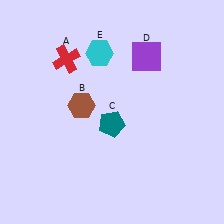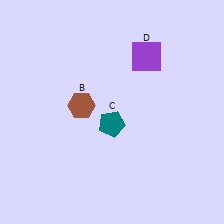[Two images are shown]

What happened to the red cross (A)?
The red cross (A) was removed in Image 2. It was in the top-left area of Image 1.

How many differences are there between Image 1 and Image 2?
There are 2 differences between the two images.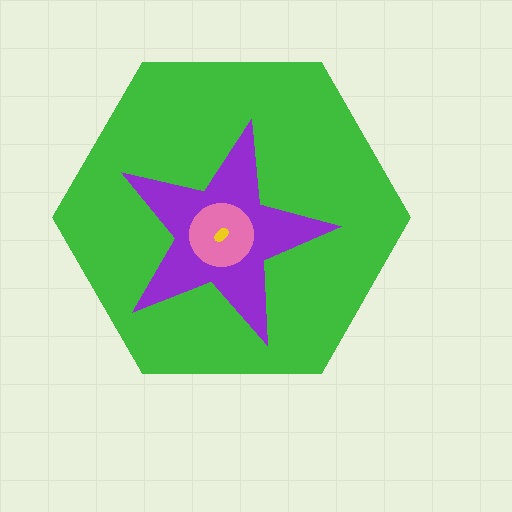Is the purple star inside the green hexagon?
Yes.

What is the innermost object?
The yellow ellipse.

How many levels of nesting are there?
4.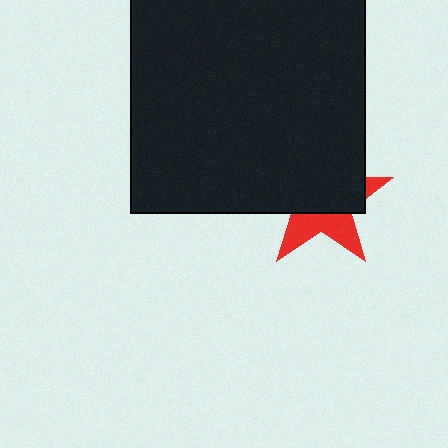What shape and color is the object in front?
The object in front is a black square.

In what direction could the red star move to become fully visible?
The red star could move down. That would shift it out from behind the black square entirely.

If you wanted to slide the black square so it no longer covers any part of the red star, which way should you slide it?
Slide it up — that is the most direct way to separate the two shapes.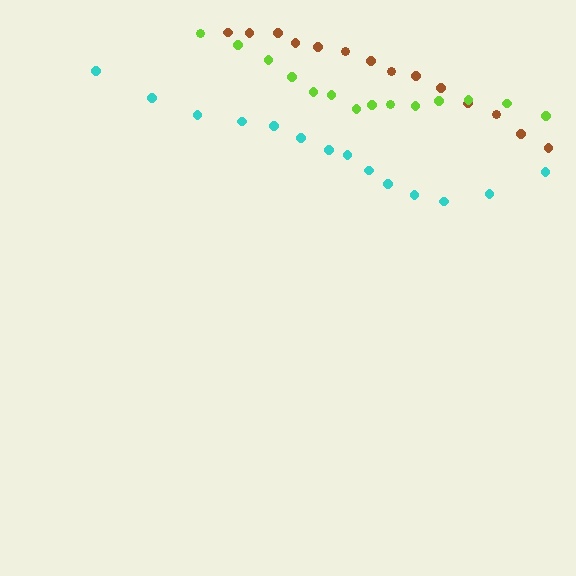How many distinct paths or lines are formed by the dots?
There are 3 distinct paths.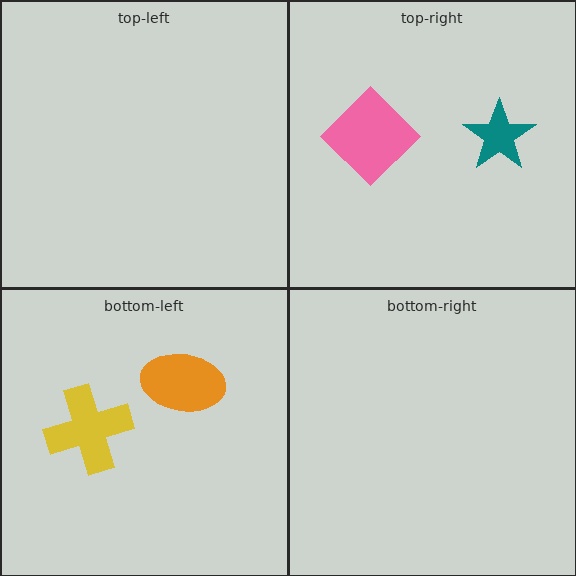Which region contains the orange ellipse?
The bottom-left region.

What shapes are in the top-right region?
The teal star, the pink diamond.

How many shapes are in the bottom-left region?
2.